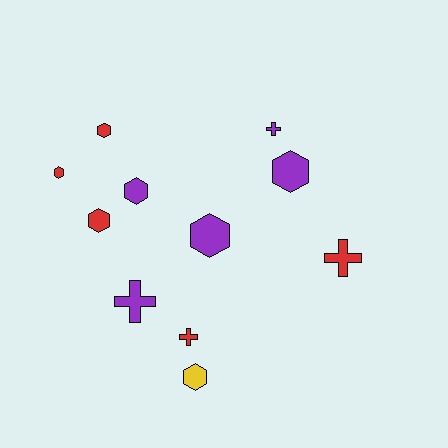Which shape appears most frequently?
Hexagon, with 7 objects.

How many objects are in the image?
There are 11 objects.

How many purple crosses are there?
There are 2 purple crosses.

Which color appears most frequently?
Purple, with 5 objects.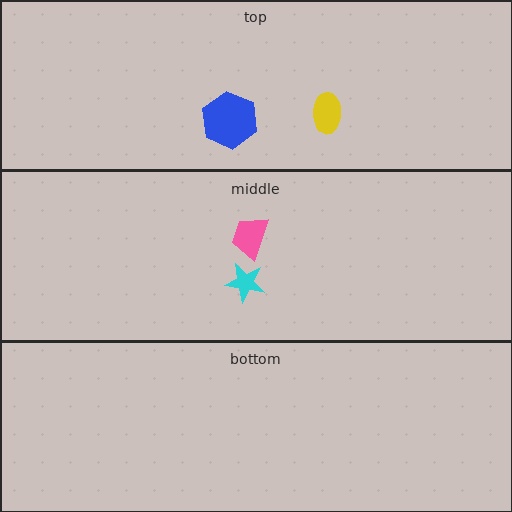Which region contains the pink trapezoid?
The middle region.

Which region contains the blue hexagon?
The top region.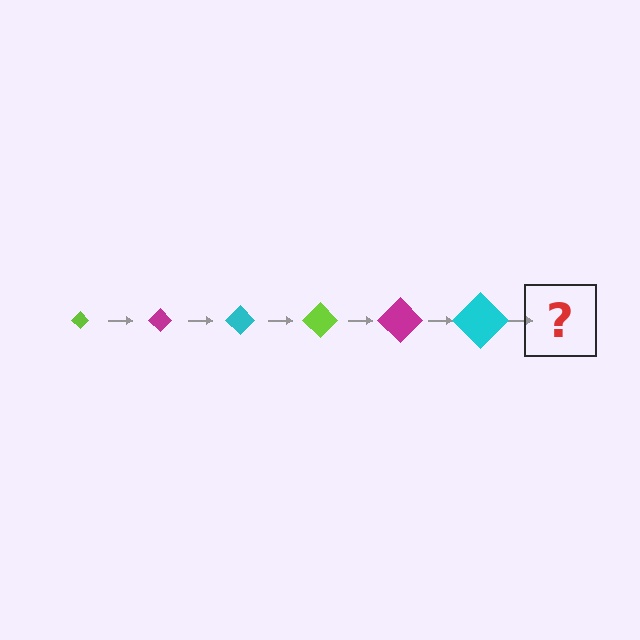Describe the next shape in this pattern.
It should be a lime diamond, larger than the previous one.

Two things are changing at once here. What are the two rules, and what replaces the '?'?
The two rules are that the diamond grows larger each step and the color cycles through lime, magenta, and cyan. The '?' should be a lime diamond, larger than the previous one.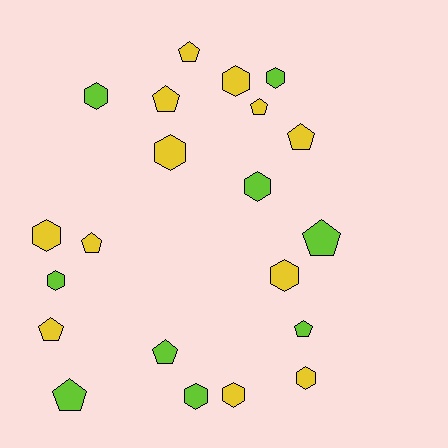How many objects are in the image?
There are 21 objects.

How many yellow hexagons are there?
There are 6 yellow hexagons.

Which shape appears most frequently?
Hexagon, with 11 objects.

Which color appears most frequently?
Yellow, with 12 objects.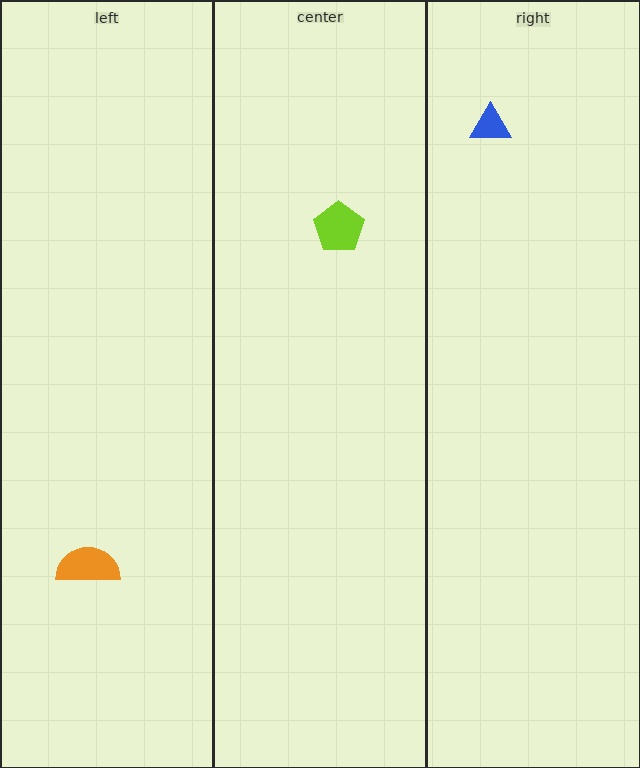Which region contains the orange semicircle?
The left region.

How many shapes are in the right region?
1.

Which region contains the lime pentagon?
The center region.